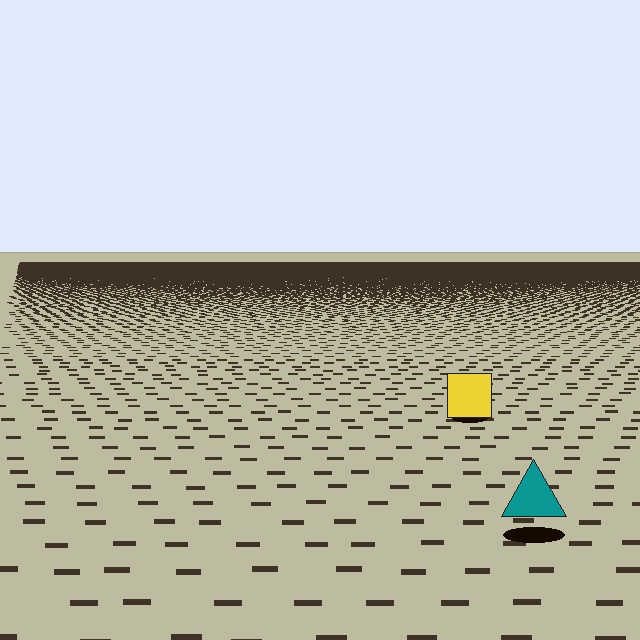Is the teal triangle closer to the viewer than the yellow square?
Yes. The teal triangle is closer — you can tell from the texture gradient: the ground texture is coarser near it.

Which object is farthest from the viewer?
The yellow square is farthest from the viewer. It appears smaller and the ground texture around it is denser.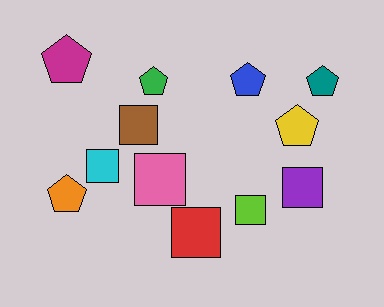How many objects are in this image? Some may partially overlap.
There are 12 objects.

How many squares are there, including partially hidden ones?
There are 6 squares.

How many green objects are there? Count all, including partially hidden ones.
There is 1 green object.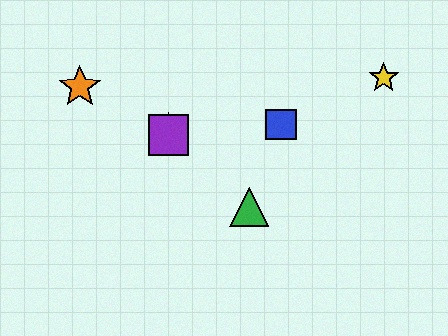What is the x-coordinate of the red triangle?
The red triangle is at x≈168.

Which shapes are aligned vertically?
The red triangle, the purple square are aligned vertically.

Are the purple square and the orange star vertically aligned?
No, the purple square is at x≈168 and the orange star is at x≈80.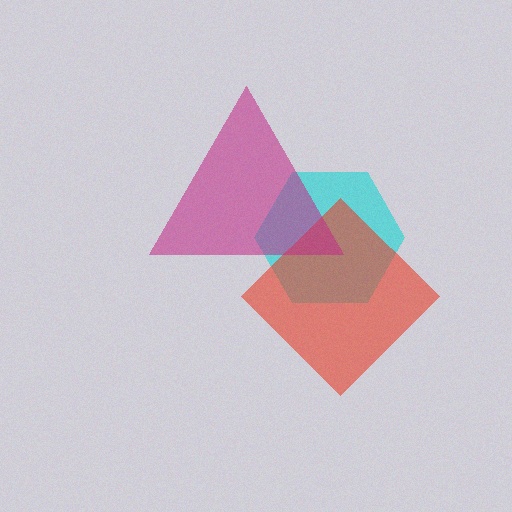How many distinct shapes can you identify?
There are 3 distinct shapes: a cyan hexagon, a red diamond, a magenta triangle.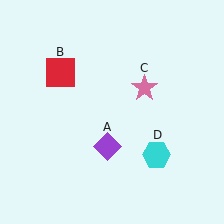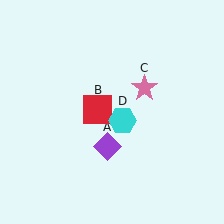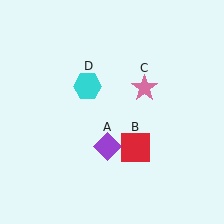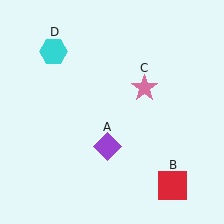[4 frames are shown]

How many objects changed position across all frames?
2 objects changed position: red square (object B), cyan hexagon (object D).